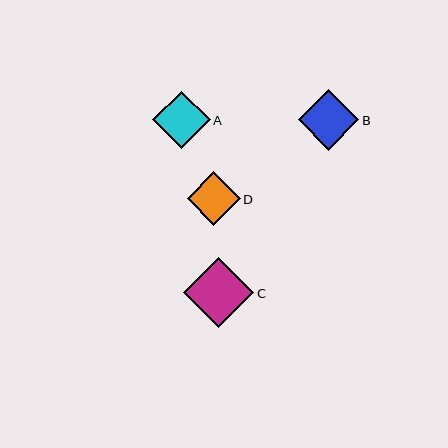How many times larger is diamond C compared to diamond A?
Diamond C is approximately 1.2 times the size of diamond A.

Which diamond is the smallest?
Diamond D is the smallest with a size of approximately 53 pixels.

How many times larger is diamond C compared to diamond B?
Diamond C is approximately 1.2 times the size of diamond B.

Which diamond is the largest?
Diamond C is the largest with a size of approximately 70 pixels.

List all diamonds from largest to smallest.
From largest to smallest: C, B, A, D.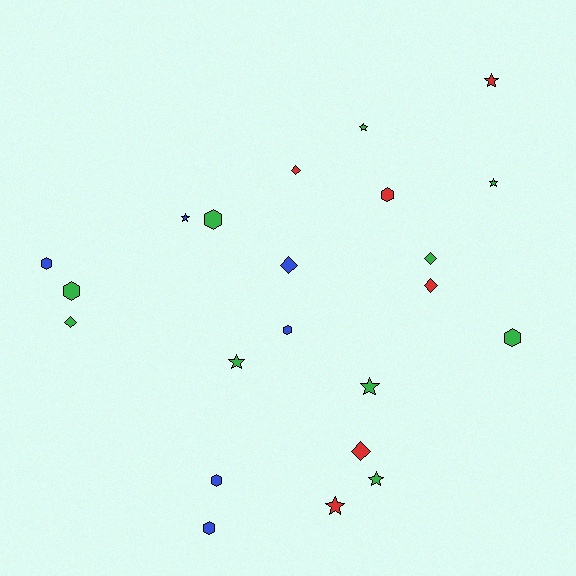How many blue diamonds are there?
There is 1 blue diamond.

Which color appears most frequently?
Green, with 10 objects.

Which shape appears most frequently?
Hexagon, with 8 objects.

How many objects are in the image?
There are 22 objects.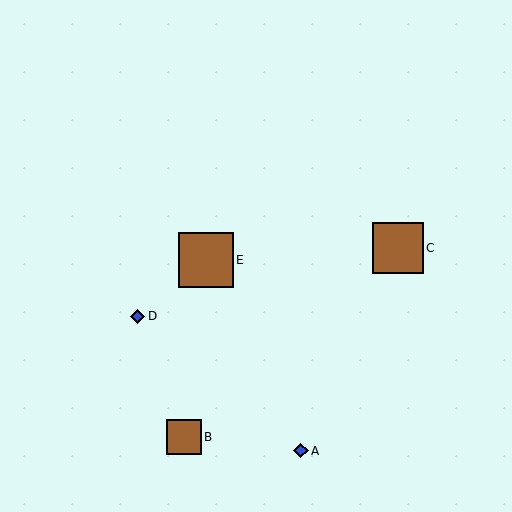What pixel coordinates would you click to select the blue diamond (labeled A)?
Click at (301, 451) to select the blue diamond A.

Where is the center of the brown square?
The center of the brown square is at (184, 437).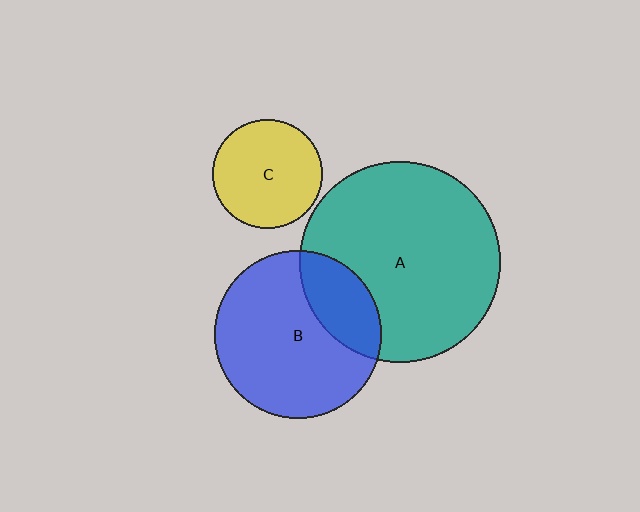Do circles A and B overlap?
Yes.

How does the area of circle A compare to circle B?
Approximately 1.4 times.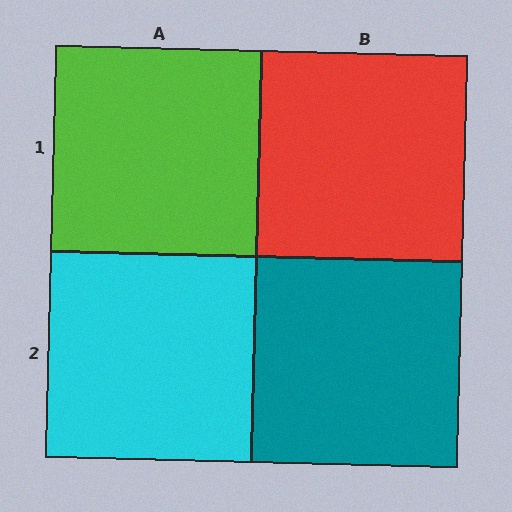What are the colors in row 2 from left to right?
Cyan, teal.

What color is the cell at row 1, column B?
Red.